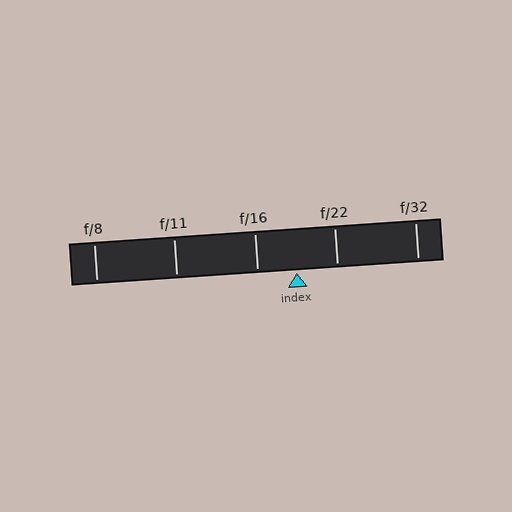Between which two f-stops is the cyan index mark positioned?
The index mark is between f/16 and f/22.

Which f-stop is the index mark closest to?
The index mark is closest to f/16.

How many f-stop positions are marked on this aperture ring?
There are 5 f-stop positions marked.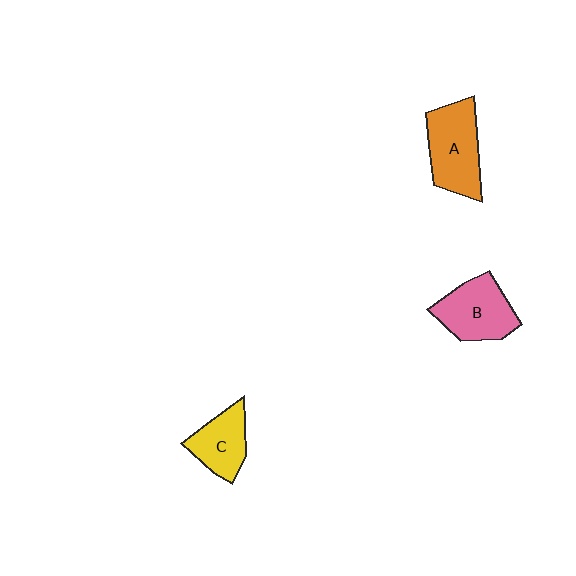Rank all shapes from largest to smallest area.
From largest to smallest: A (orange), B (pink), C (yellow).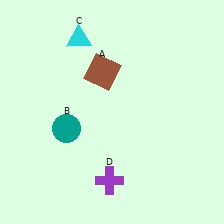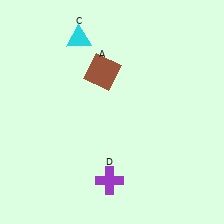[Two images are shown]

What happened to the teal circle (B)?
The teal circle (B) was removed in Image 2. It was in the bottom-left area of Image 1.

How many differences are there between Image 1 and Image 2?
There is 1 difference between the two images.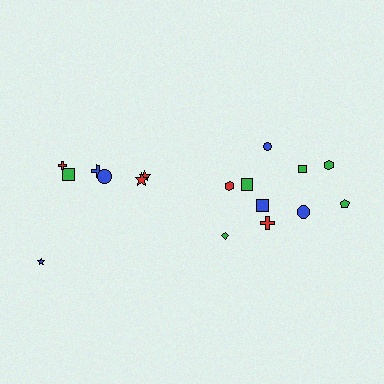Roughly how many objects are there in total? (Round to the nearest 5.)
Roughly 15 objects in total.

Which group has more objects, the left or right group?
The right group.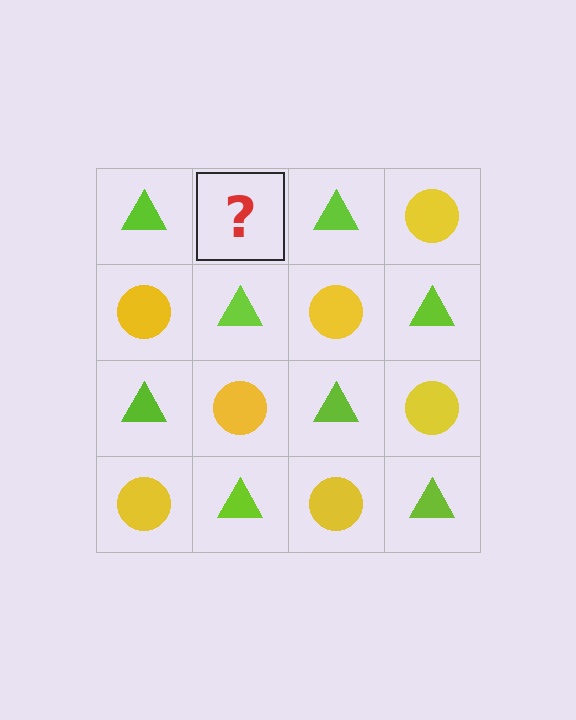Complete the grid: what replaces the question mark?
The question mark should be replaced with a yellow circle.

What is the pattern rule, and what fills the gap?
The rule is that it alternates lime triangle and yellow circle in a checkerboard pattern. The gap should be filled with a yellow circle.